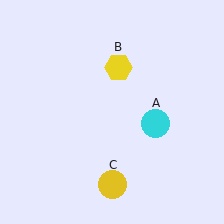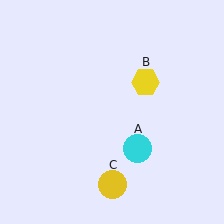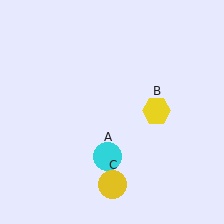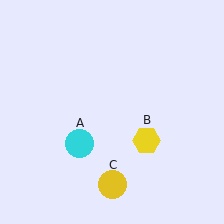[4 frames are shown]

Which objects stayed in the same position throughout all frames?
Yellow circle (object C) remained stationary.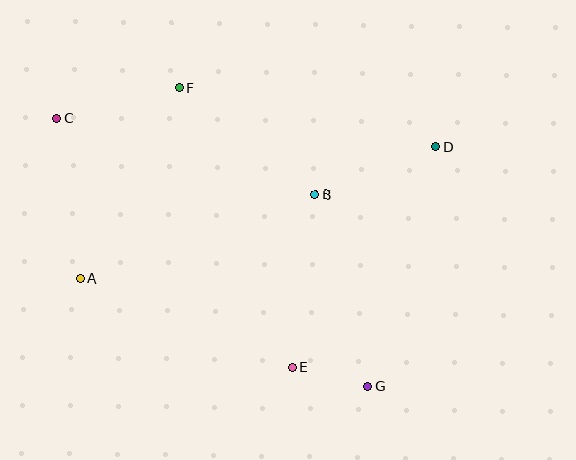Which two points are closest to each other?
Points E and G are closest to each other.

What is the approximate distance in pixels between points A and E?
The distance between A and E is approximately 230 pixels.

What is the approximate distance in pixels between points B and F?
The distance between B and F is approximately 173 pixels.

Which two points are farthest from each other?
Points C and G are farthest from each other.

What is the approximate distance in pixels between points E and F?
The distance between E and F is approximately 302 pixels.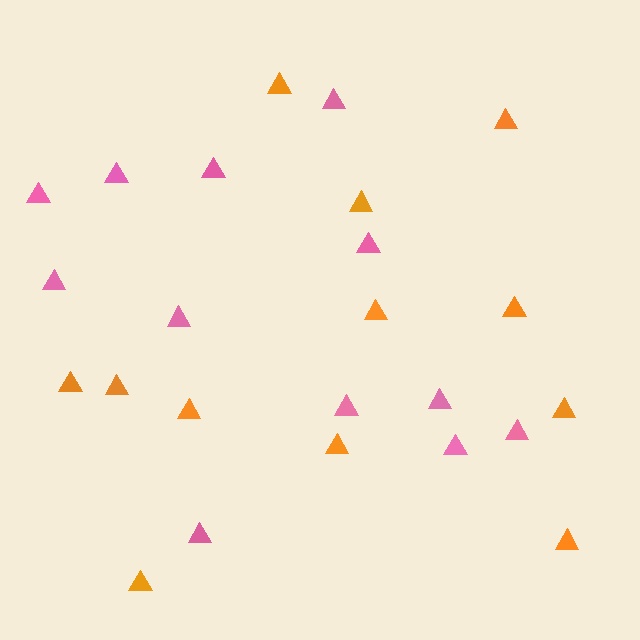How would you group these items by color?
There are 2 groups: one group of pink triangles (12) and one group of orange triangles (12).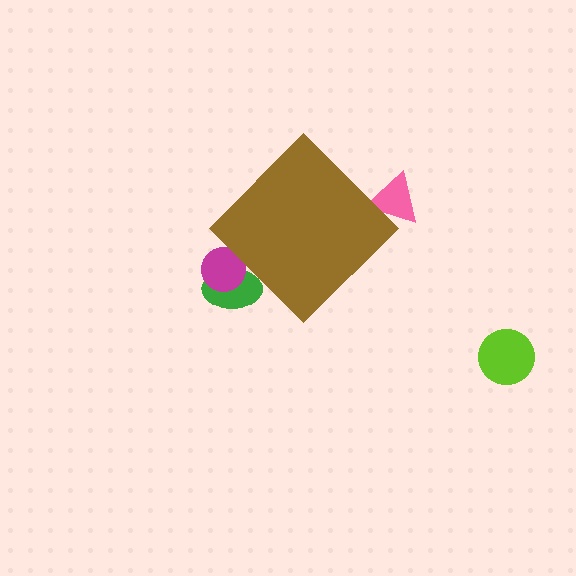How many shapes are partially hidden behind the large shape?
3 shapes are partially hidden.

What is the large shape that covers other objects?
A brown diamond.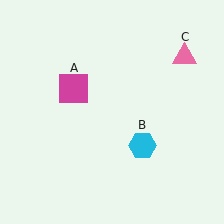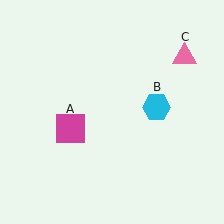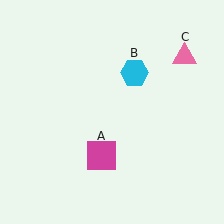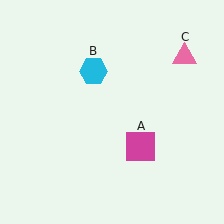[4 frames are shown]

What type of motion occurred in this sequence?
The magenta square (object A), cyan hexagon (object B) rotated counterclockwise around the center of the scene.